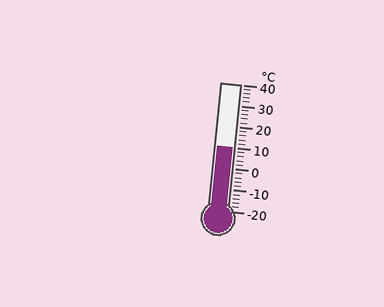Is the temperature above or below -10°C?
The temperature is above -10°C.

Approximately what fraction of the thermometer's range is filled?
The thermometer is filled to approximately 50% of its range.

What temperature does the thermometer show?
The thermometer shows approximately 10°C.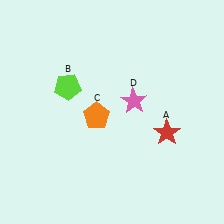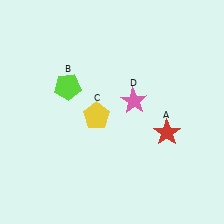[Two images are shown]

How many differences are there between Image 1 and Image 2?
There is 1 difference between the two images.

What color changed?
The pentagon (C) changed from orange in Image 1 to yellow in Image 2.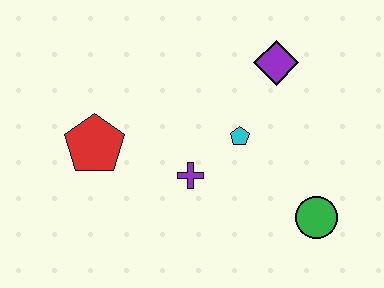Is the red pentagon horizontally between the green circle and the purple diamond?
No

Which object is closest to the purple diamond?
The cyan pentagon is closest to the purple diamond.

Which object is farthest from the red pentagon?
The green circle is farthest from the red pentagon.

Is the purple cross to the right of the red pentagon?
Yes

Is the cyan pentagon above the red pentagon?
Yes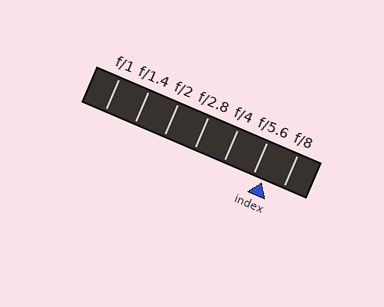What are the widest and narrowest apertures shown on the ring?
The widest aperture shown is f/1 and the narrowest is f/8.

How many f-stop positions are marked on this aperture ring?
There are 7 f-stop positions marked.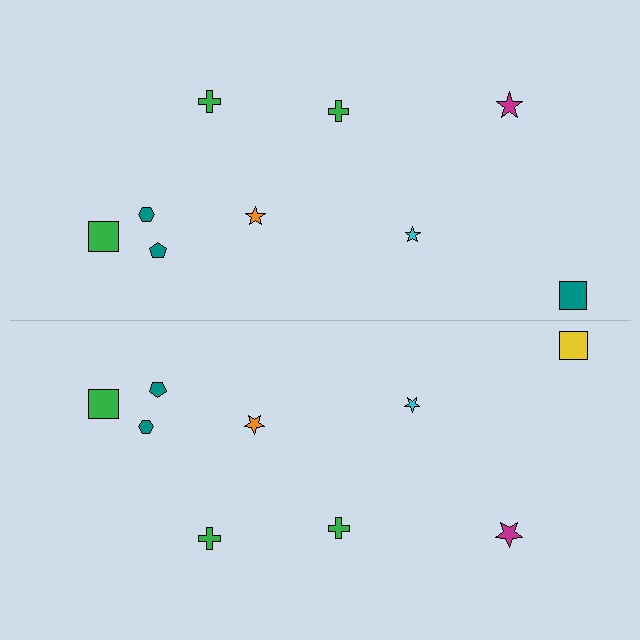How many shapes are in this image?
There are 18 shapes in this image.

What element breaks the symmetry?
The yellow square on the bottom side breaks the symmetry — its mirror counterpart is teal.